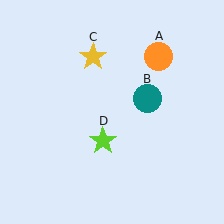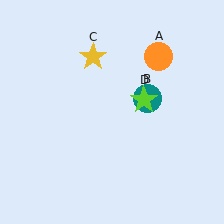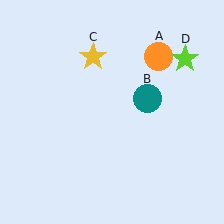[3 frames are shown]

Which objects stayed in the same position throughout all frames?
Orange circle (object A) and teal circle (object B) and yellow star (object C) remained stationary.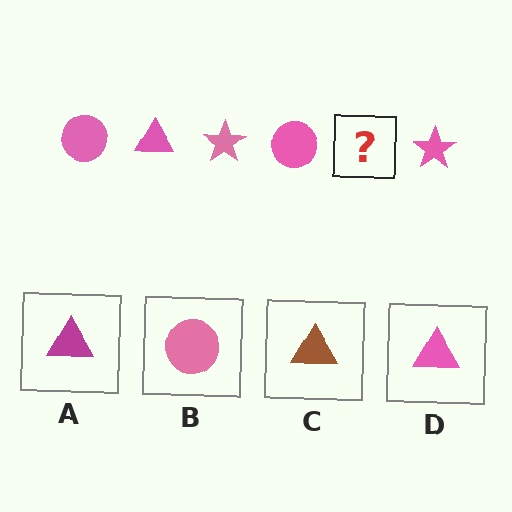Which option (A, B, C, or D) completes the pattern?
D.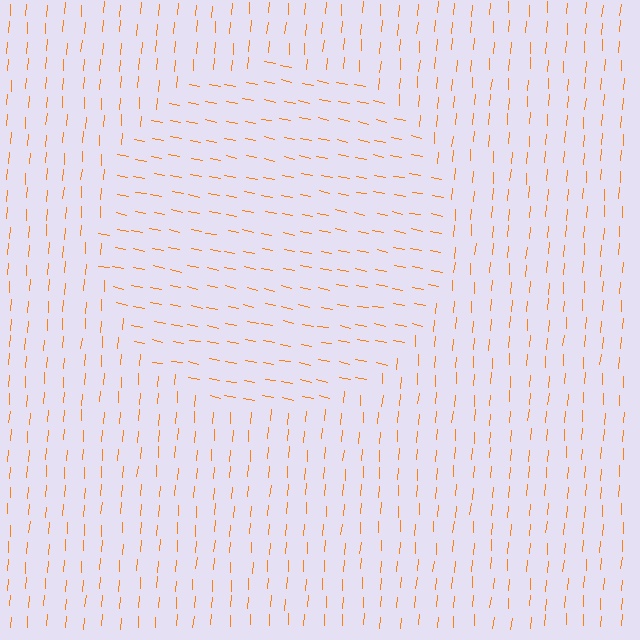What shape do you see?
I see a circle.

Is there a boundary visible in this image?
Yes, there is a texture boundary formed by a change in line orientation.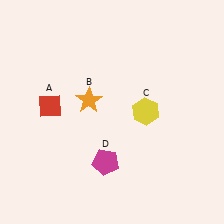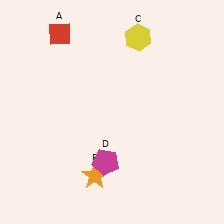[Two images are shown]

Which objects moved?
The objects that moved are: the red diamond (A), the orange star (B), the yellow hexagon (C).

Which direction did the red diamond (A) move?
The red diamond (A) moved up.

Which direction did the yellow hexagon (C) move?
The yellow hexagon (C) moved up.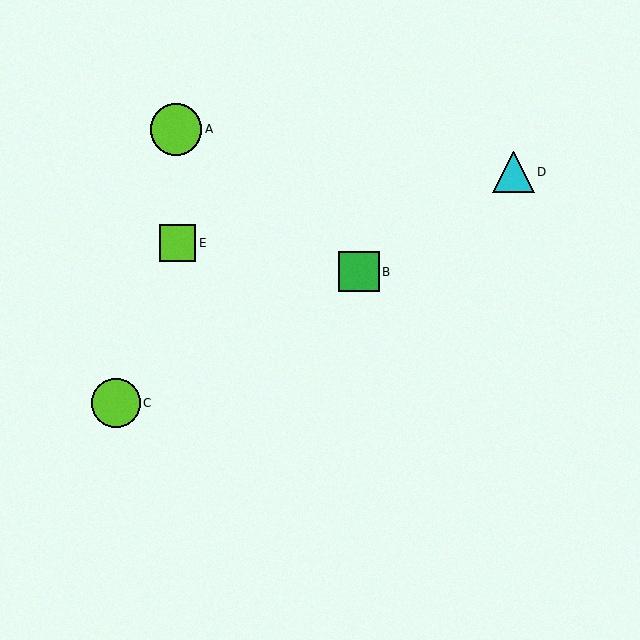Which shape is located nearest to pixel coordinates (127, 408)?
The lime circle (labeled C) at (116, 403) is nearest to that location.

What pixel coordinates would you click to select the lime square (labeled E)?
Click at (178, 243) to select the lime square E.